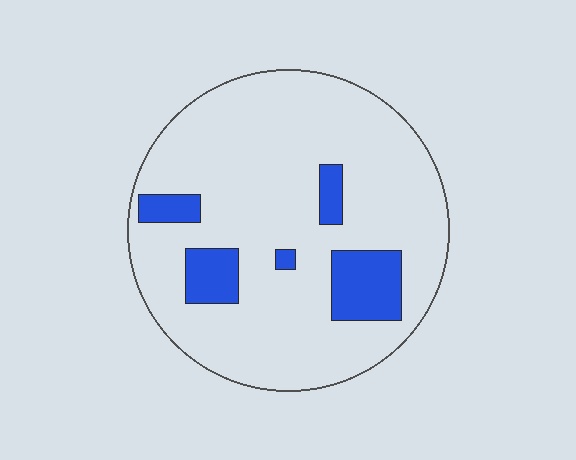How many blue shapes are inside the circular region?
5.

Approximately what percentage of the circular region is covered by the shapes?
Approximately 15%.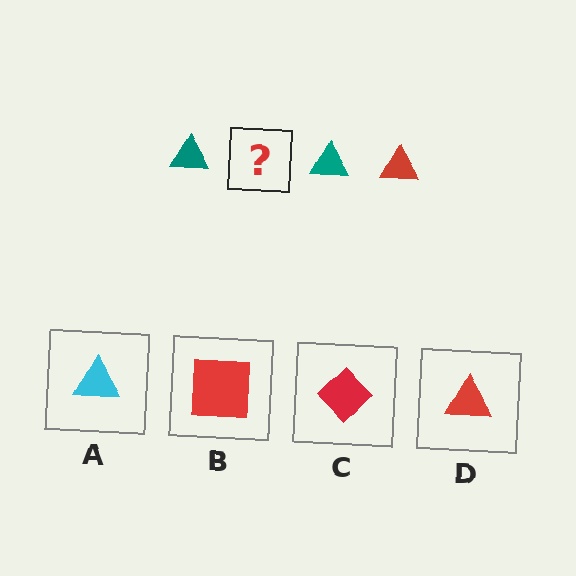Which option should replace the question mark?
Option D.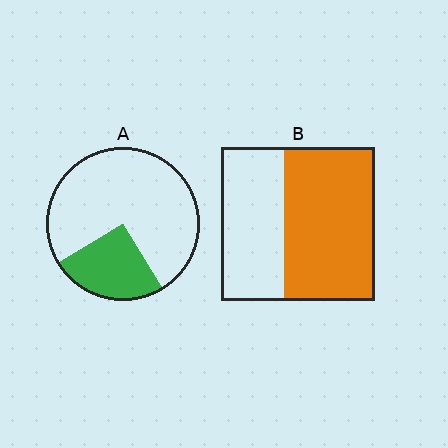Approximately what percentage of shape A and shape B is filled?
A is approximately 25% and B is approximately 60%.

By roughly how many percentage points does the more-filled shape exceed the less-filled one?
By roughly 35 percentage points (B over A).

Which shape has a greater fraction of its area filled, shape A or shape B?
Shape B.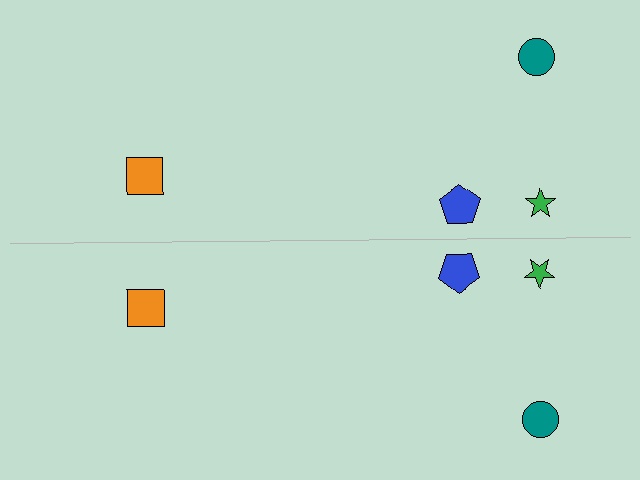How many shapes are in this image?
There are 8 shapes in this image.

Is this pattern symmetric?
Yes, this pattern has bilateral (reflection) symmetry.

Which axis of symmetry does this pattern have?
The pattern has a horizontal axis of symmetry running through the center of the image.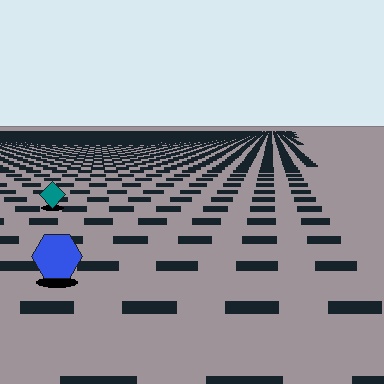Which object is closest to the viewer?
The blue hexagon is closest. The texture marks near it are larger and more spread out.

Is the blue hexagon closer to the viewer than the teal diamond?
Yes. The blue hexagon is closer — you can tell from the texture gradient: the ground texture is coarser near it.